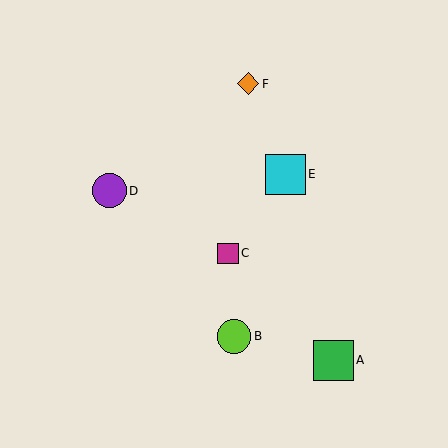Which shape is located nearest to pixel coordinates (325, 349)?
The green square (labeled A) at (333, 360) is nearest to that location.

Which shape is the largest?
The green square (labeled A) is the largest.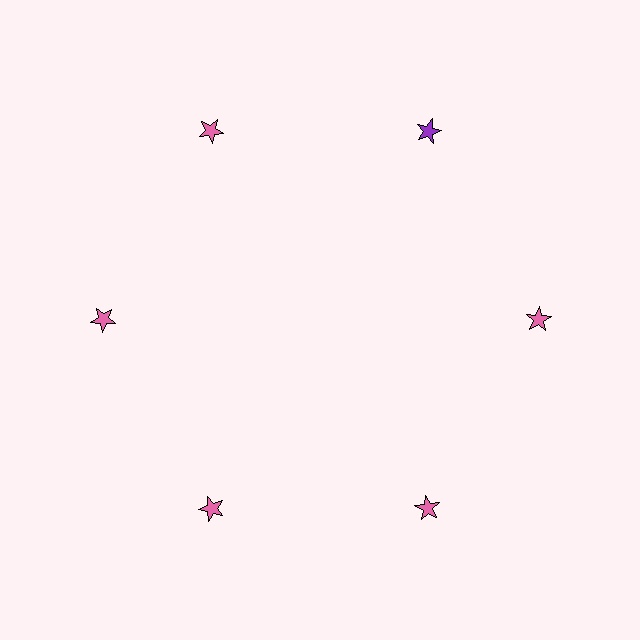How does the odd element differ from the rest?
It has a different color: purple instead of pink.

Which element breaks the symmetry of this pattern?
The purple star at roughly the 1 o'clock position breaks the symmetry. All other shapes are pink stars.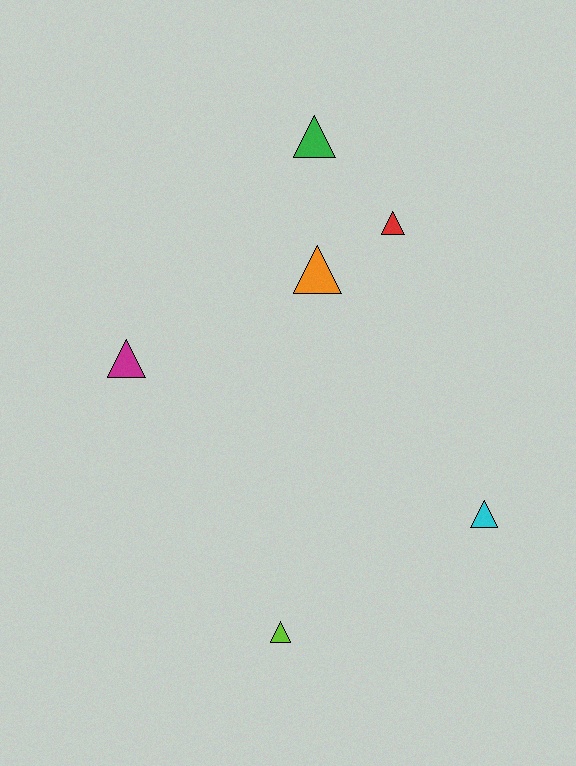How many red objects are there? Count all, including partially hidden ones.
There is 1 red object.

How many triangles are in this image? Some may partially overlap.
There are 6 triangles.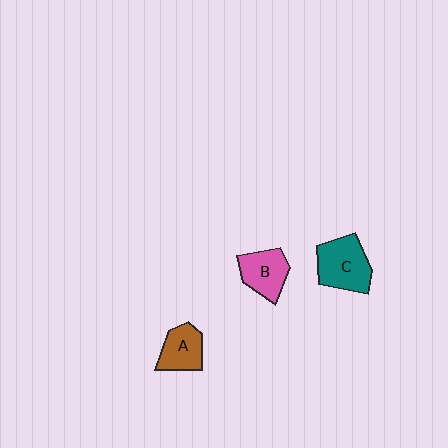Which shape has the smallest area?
Shape A (brown).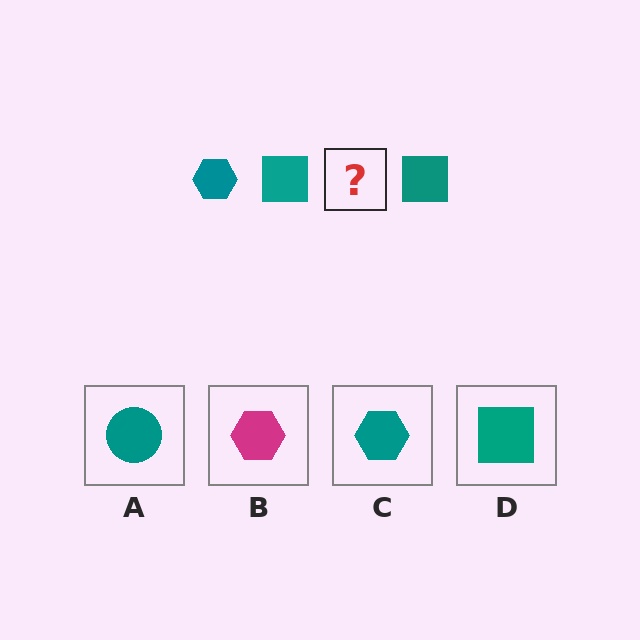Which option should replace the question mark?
Option C.